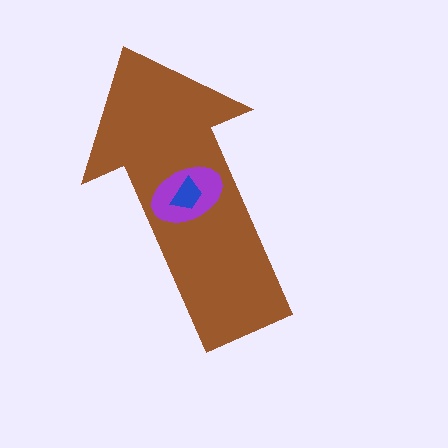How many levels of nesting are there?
3.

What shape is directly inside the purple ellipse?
The blue trapezoid.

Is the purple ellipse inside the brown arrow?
Yes.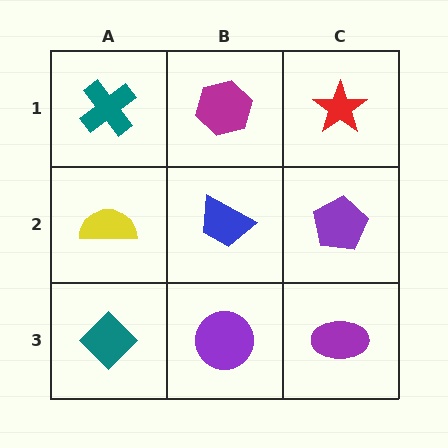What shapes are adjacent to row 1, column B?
A blue trapezoid (row 2, column B), a teal cross (row 1, column A), a red star (row 1, column C).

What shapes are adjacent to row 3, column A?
A yellow semicircle (row 2, column A), a purple circle (row 3, column B).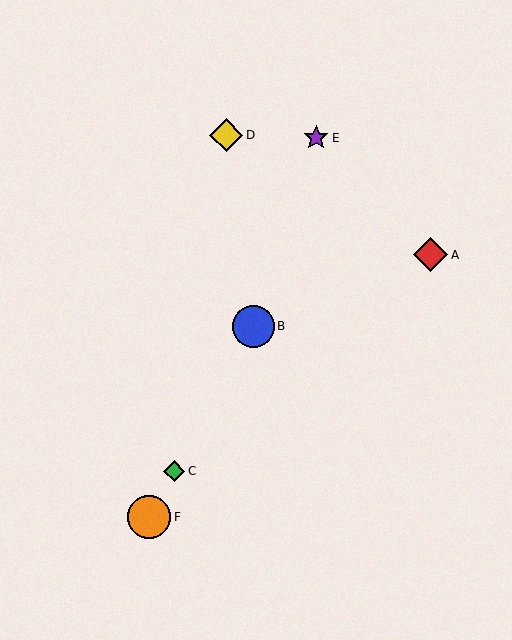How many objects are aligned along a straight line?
3 objects (B, C, F) are aligned along a straight line.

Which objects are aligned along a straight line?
Objects B, C, F are aligned along a straight line.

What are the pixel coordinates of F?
Object F is at (149, 517).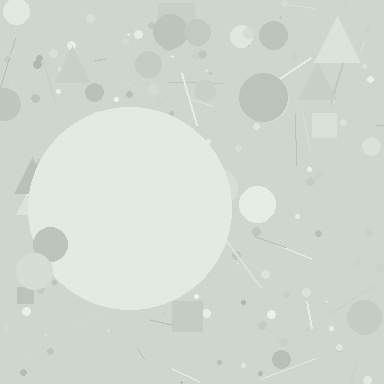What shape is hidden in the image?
A circle is hidden in the image.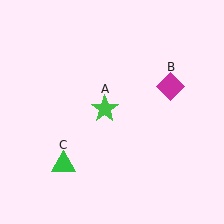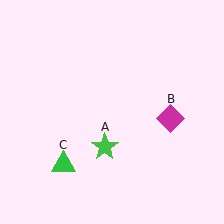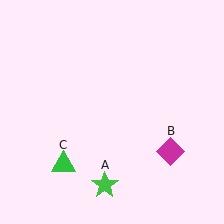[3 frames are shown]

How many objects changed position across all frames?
2 objects changed position: green star (object A), magenta diamond (object B).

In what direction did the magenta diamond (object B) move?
The magenta diamond (object B) moved down.